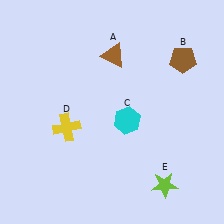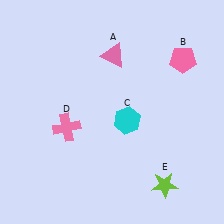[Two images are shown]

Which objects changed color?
A changed from brown to pink. B changed from brown to pink. D changed from yellow to pink.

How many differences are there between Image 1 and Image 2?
There are 3 differences between the two images.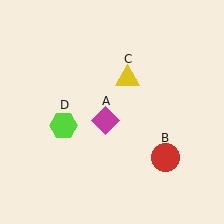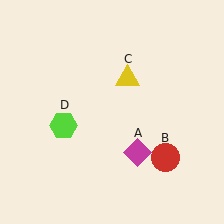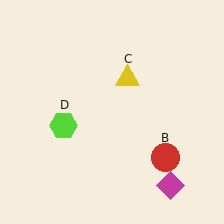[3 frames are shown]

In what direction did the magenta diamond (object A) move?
The magenta diamond (object A) moved down and to the right.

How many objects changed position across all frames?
1 object changed position: magenta diamond (object A).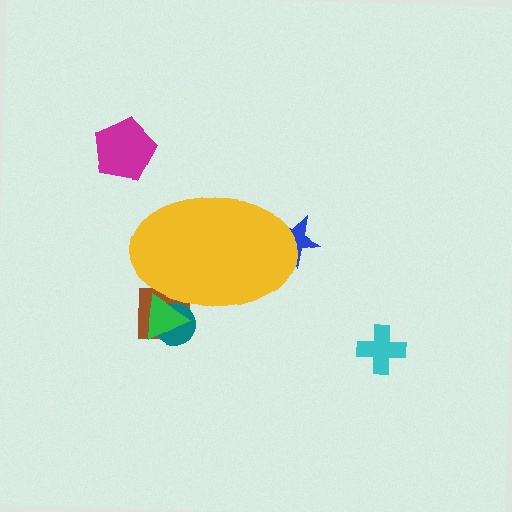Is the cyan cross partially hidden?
No, the cyan cross is fully visible.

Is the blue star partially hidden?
Yes, the blue star is partially hidden behind the yellow ellipse.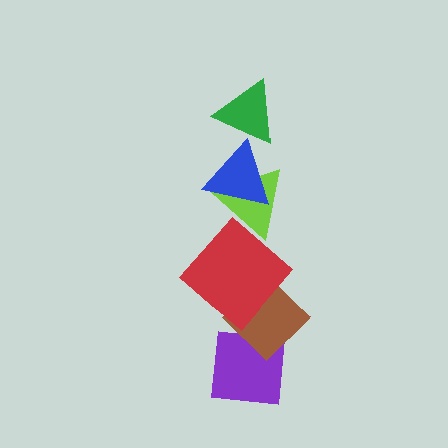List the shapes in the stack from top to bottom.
From top to bottom: the green triangle, the blue triangle, the lime triangle, the red diamond, the brown diamond, the purple square.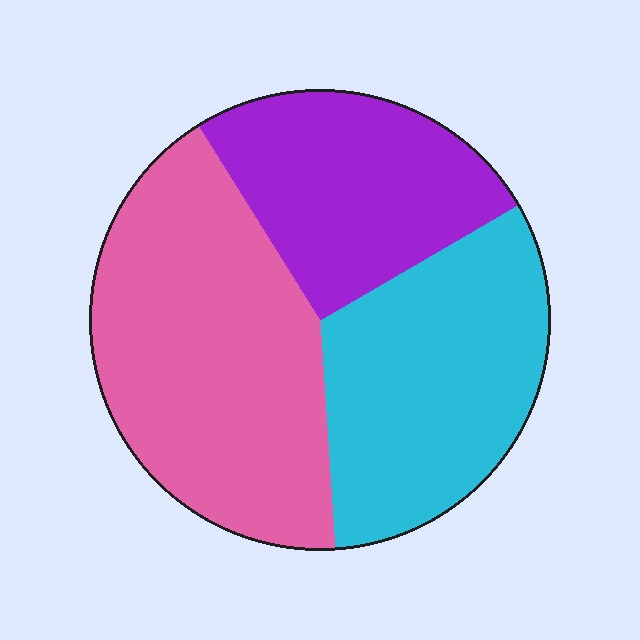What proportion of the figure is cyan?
Cyan covers roughly 30% of the figure.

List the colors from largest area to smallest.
From largest to smallest: pink, cyan, purple.